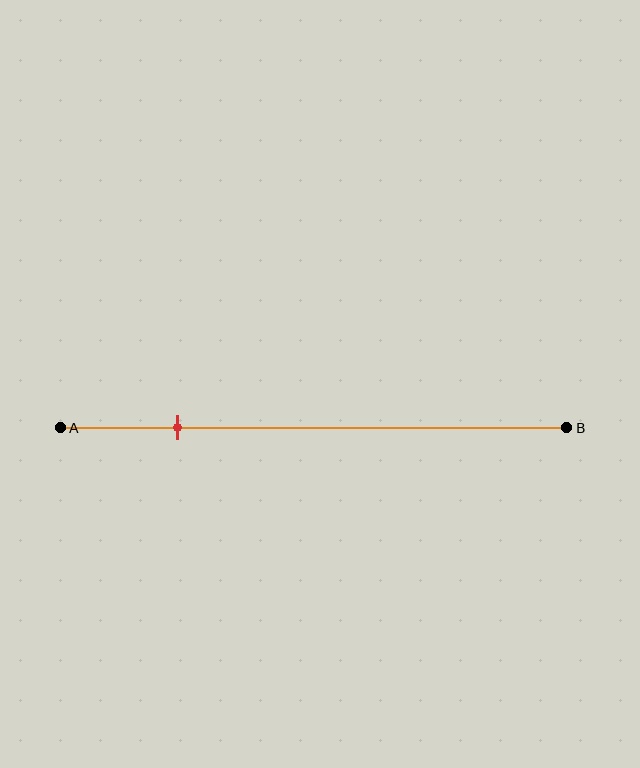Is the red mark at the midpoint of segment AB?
No, the mark is at about 25% from A, not at the 50% midpoint.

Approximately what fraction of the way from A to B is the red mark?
The red mark is approximately 25% of the way from A to B.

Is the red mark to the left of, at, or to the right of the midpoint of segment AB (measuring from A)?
The red mark is to the left of the midpoint of segment AB.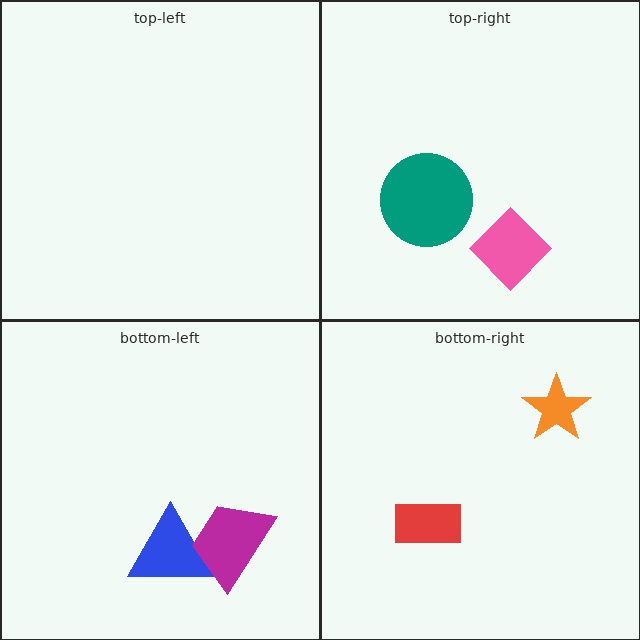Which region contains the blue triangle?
The bottom-left region.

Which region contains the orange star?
The bottom-right region.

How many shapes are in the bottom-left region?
2.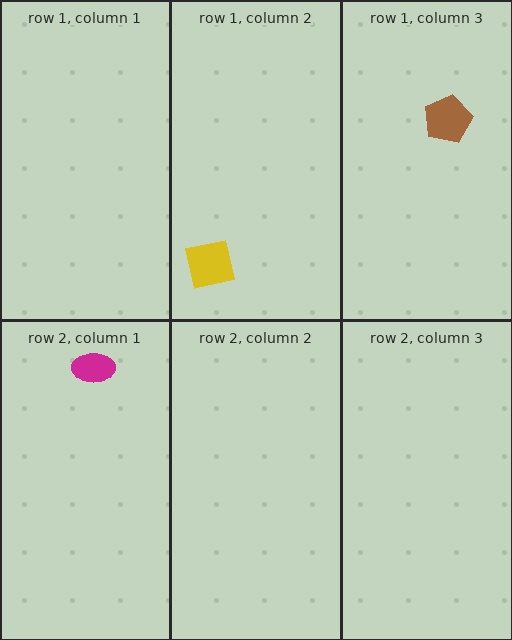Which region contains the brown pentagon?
The row 1, column 3 region.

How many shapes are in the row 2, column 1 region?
1.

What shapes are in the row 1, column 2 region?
The yellow square.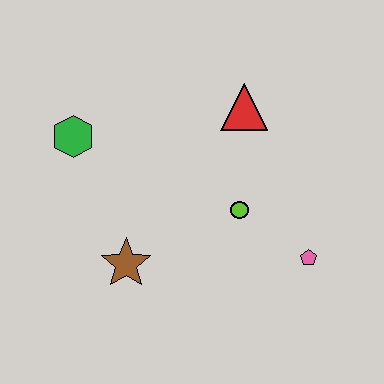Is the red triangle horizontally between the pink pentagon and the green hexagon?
Yes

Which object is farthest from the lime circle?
The green hexagon is farthest from the lime circle.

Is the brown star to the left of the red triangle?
Yes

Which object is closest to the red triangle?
The lime circle is closest to the red triangle.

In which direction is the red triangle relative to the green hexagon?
The red triangle is to the right of the green hexagon.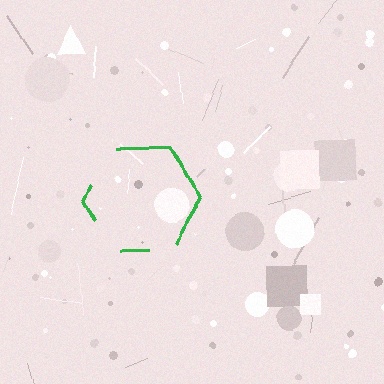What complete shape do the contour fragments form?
The contour fragments form a hexagon.